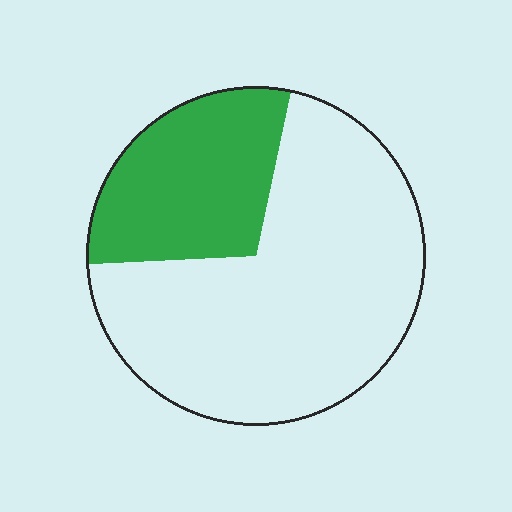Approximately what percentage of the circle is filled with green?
Approximately 30%.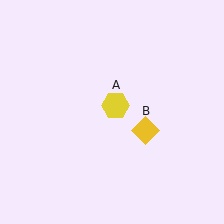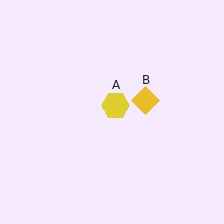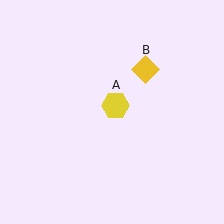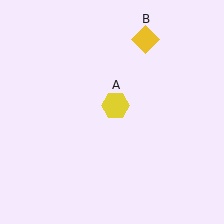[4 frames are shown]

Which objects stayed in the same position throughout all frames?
Yellow hexagon (object A) remained stationary.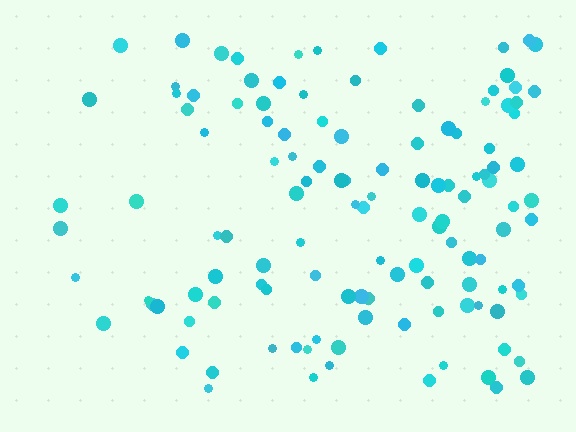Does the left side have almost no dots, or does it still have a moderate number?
Still a moderate number, just noticeably fewer than the right.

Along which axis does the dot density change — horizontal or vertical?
Horizontal.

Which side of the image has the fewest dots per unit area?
The left.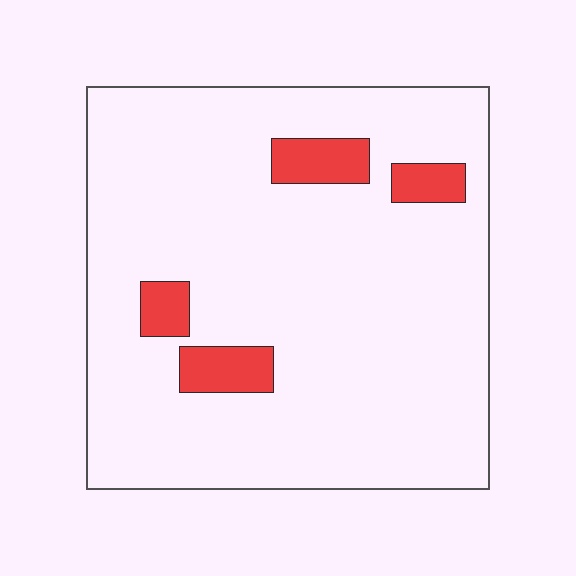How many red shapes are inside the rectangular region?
4.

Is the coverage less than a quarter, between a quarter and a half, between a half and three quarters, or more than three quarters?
Less than a quarter.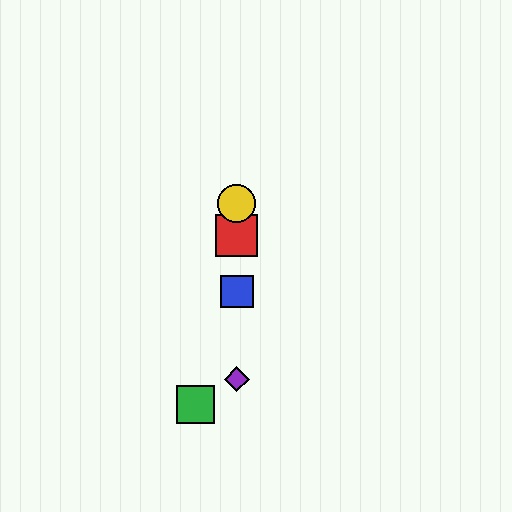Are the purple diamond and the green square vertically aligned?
No, the purple diamond is at x≈237 and the green square is at x≈195.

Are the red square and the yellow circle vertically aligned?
Yes, both are at x≈237.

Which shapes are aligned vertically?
The red square, the blue square, the yellow circle, the purple diamond are aligned vertically.